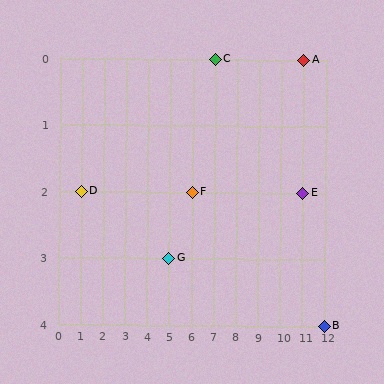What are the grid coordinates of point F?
Point F is at grid coordinates (6, 2).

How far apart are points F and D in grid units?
Points F and D are 5 columns apart.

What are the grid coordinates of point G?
Point G is at grid coordinates (5, 3).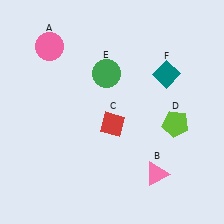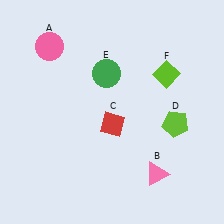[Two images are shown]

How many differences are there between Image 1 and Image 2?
There is 1 difference between the two images.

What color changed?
The diamond (F) changed from teal in Image 1 to lime in Image 2.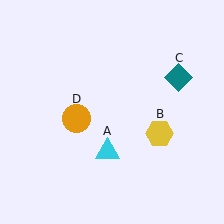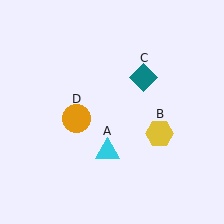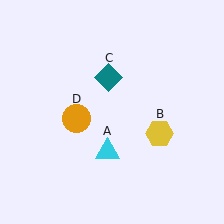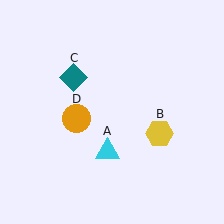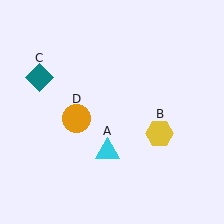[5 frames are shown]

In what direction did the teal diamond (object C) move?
The teal diamond (object C) moved left.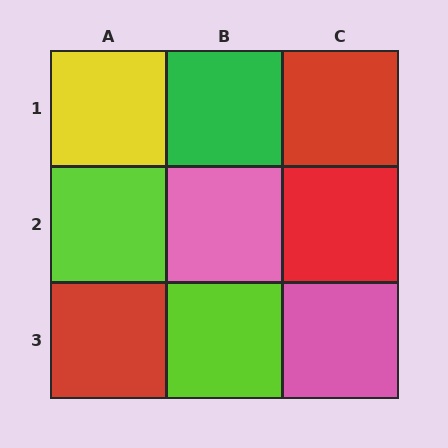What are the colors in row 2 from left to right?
Lime, pink, red.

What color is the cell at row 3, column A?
Red.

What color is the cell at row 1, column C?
Red.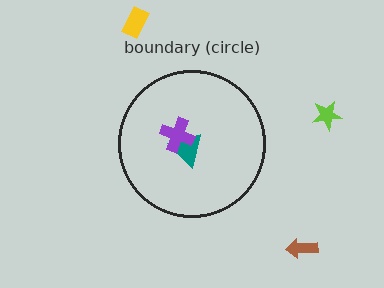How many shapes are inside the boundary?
2 inside, 3 outside.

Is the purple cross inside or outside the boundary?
Inside.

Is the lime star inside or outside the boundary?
Outside.